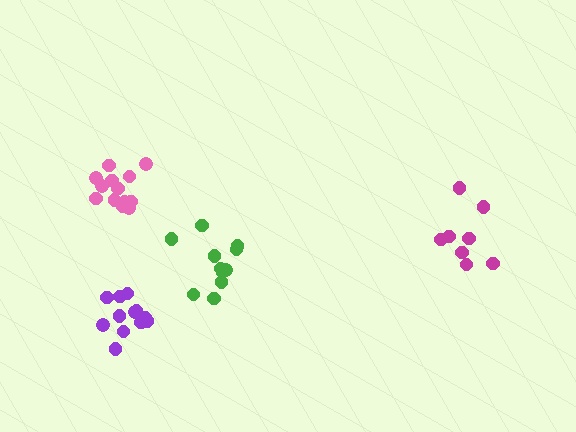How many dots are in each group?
Group 1: 12 dots, Group 2: 12 dots, Group 3: 8 dots, Group 4: 13 dots (45 total).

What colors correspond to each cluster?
The clusters are colored: green, purple, magenta, pink.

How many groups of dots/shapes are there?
There are 4 groups.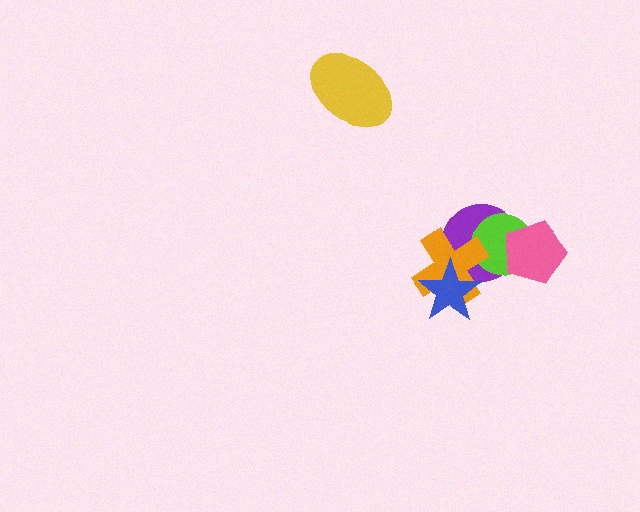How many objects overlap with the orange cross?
3 objects overlap with the orange cross.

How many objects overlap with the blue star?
2 objects overlap with the blue star.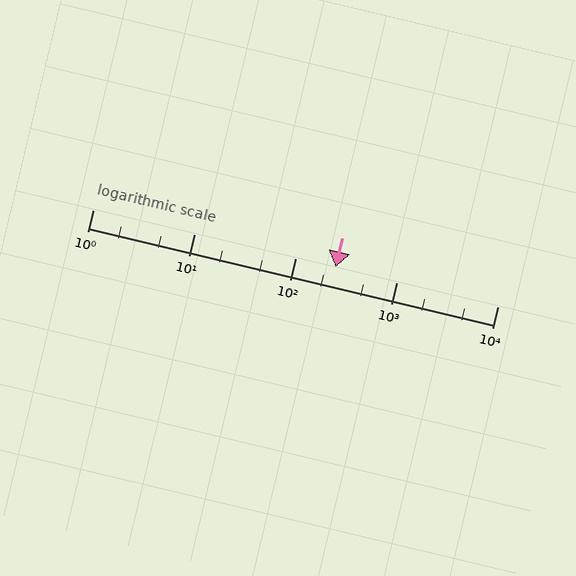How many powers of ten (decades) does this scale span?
The scale spans 4 decades, from 1 to 10000.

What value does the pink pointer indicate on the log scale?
The pointer indicates approximately 250.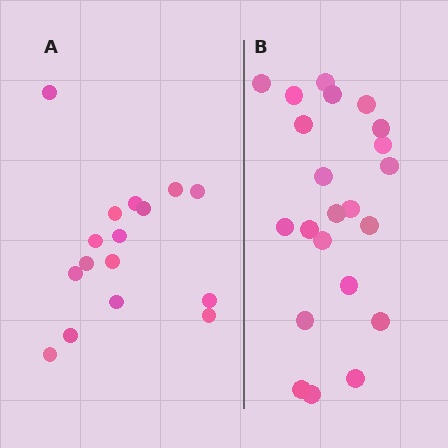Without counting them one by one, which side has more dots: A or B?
Region B (the right region) has more dots.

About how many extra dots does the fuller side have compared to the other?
Region B has about 6 more dots than region A.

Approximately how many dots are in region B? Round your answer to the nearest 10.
About 20 dots. (The exact count is 22, which rounds to 20.)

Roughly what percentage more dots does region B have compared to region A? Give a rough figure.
About 40% more.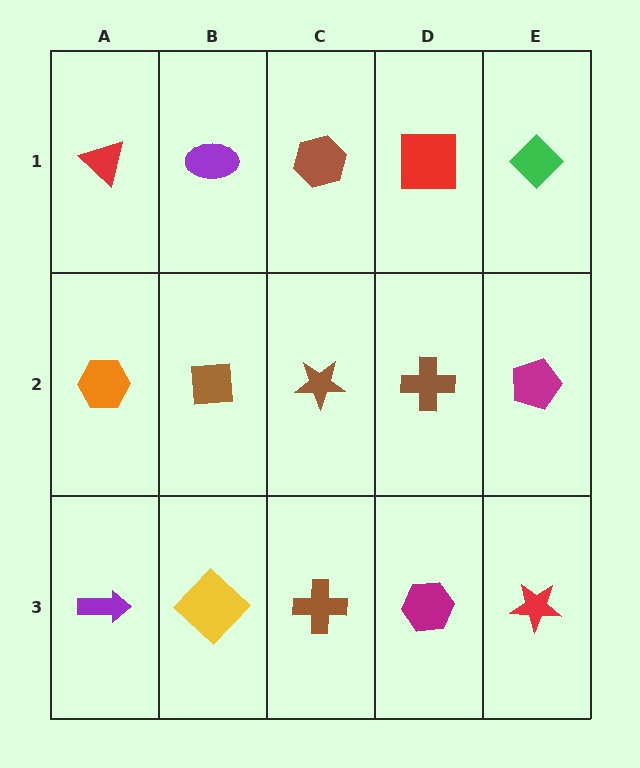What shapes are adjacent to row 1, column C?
A brown star (row 2, column C), a purple ellipse (row 1, column B), a red square (row 1, column D).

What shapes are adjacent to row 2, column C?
A brown hexagon (row 1, column C), a brown cross (row 3, column C), a brown square (row 2, column B), a brown cross (row 2, column D).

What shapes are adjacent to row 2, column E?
A green diamond (row 1, column E), a red star (row 3, column E), a brown cross (row 2, column D).